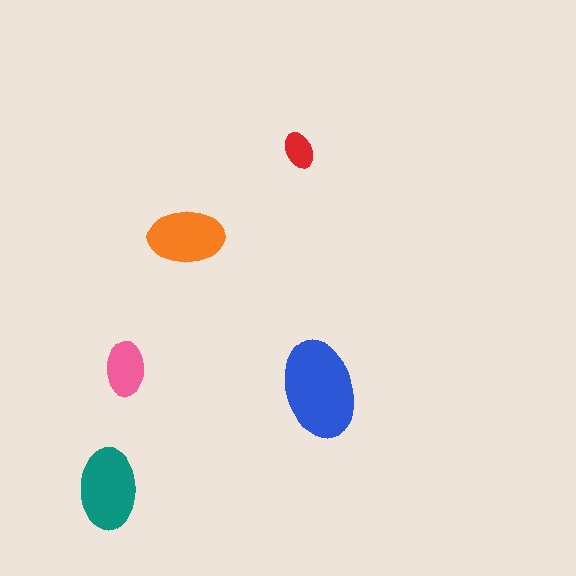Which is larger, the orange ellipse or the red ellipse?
The orange one.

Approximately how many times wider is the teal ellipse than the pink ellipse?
About 1.5 times wider.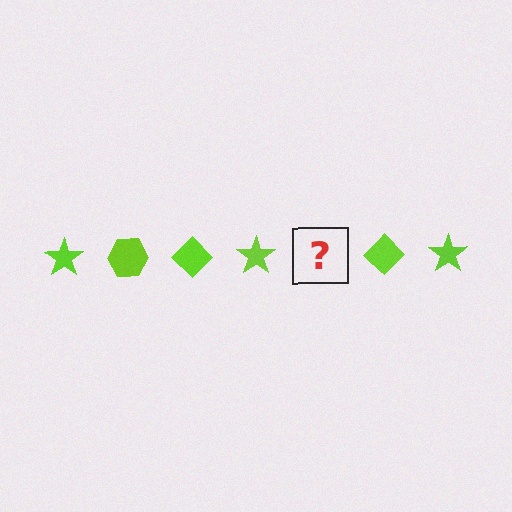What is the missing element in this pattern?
The missing element is a lime hexagon.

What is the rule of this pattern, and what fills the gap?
The rule is that the pattern cycles through star, hexagon, diamond shapes in lime. The gap should be filled with a lime hexagon.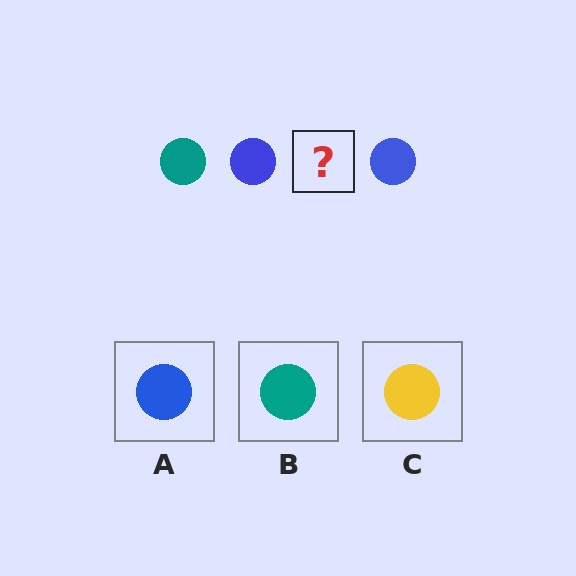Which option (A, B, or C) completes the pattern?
B.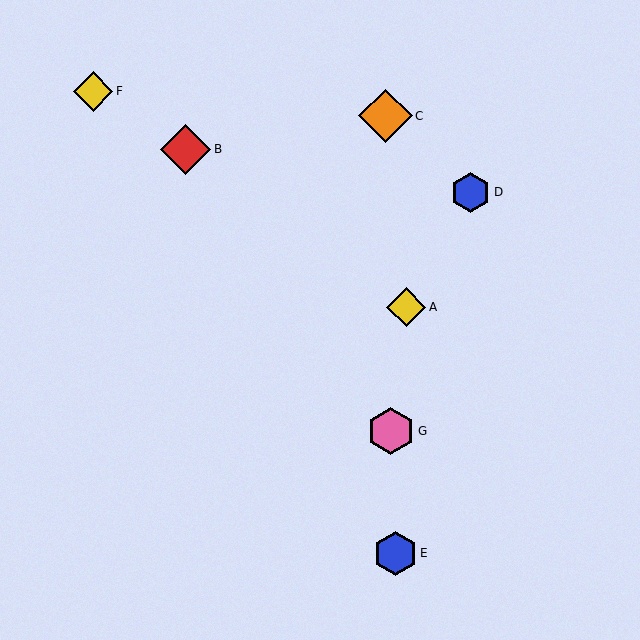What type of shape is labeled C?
Shape C is an orange diamond.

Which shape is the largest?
The orange diamond (labeled C) is the largest.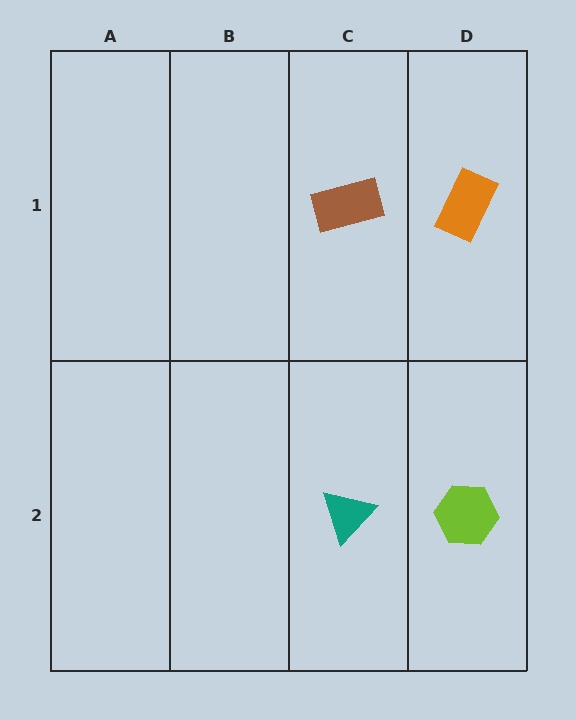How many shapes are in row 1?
2 shapes.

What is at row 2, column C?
A teal triangle.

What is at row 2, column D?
A lime hexagon.